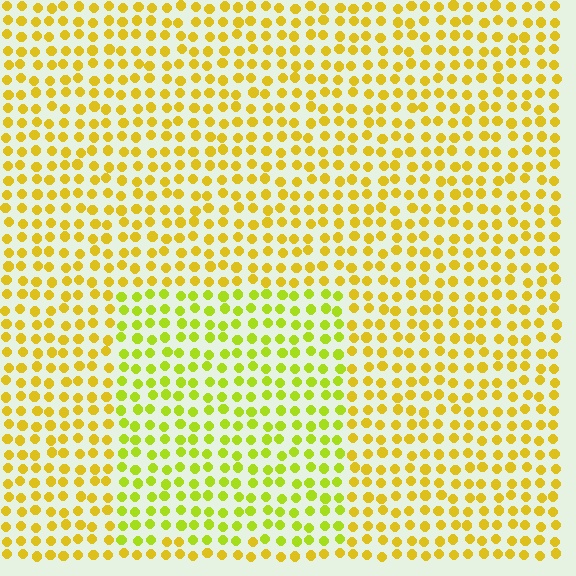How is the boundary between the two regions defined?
The boundary is defined purely by a slight shift in hue (about 27 degrees). Spacing, size, and orientation are identical on both sides.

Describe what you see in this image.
The image is filled with small yellow elements in a uniform arrangement. A rectangle-shaped region is visible where the elements are tinted to a slightly different hue, forming a subtle color boundary.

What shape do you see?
I see a rectangle.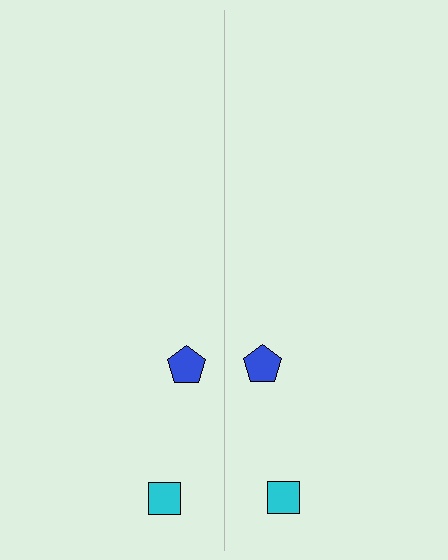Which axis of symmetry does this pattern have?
The pattern has a vertical axis of symmetry running through the center of the image.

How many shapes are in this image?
There are 4 shapes in this image.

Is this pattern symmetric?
Yes, this pattern has bilateral (reflection) symmetry.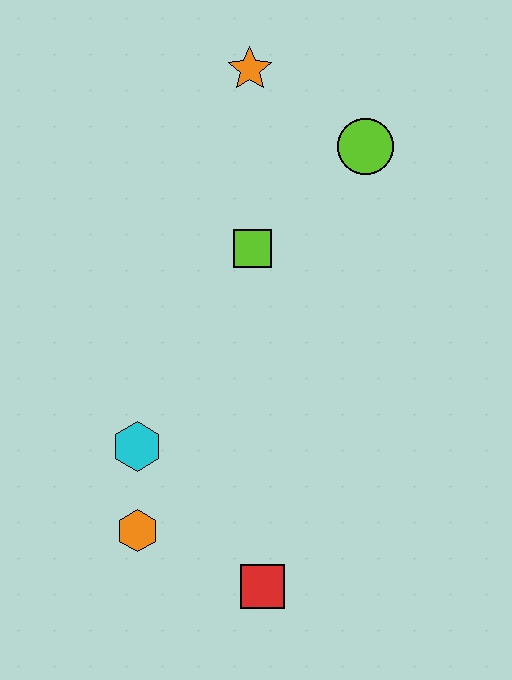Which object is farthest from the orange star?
The red square is farthest from the orange star.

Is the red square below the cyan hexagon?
Yes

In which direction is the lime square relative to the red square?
The lime square is above the red square.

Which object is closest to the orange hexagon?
The cyan hexagon is closest to the orange hexagon.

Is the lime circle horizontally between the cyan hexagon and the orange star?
No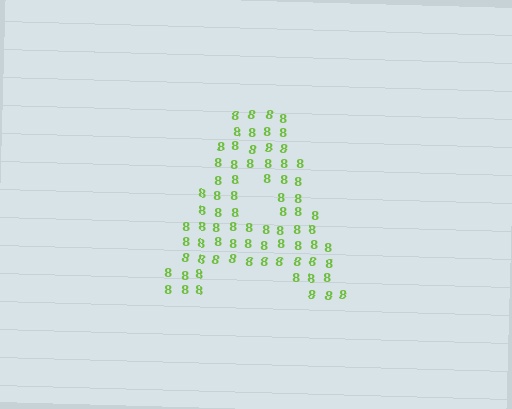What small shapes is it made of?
It is made of small digit 8's.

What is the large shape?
The large shape is the letter A.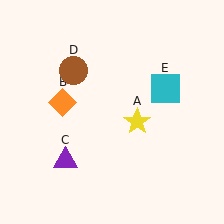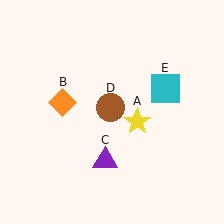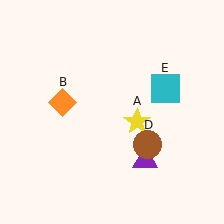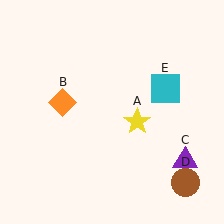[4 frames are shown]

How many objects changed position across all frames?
2 objects changed position: purple triangle (object C), brown circle (object D).